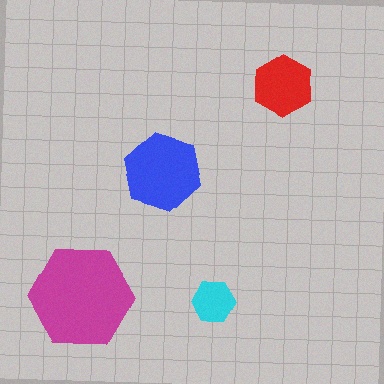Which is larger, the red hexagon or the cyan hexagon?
The red one.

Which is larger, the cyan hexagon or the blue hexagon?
The blue one.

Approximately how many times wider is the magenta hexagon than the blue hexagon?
About 1.5 times wider.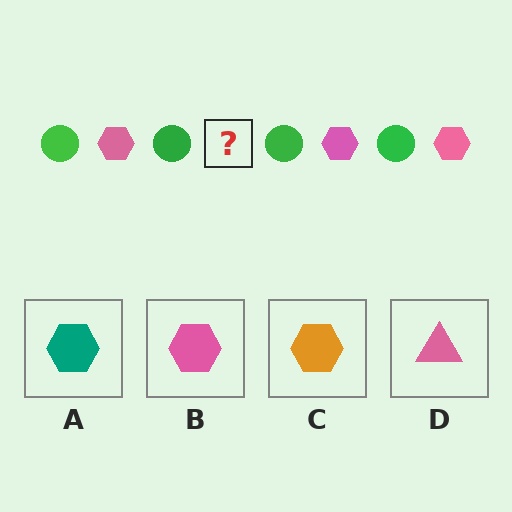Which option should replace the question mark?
Option B.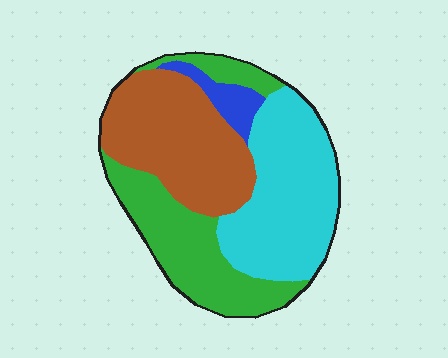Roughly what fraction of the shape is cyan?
Cyan covers about 35% of the shape.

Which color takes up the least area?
Blue, at roughly 5%.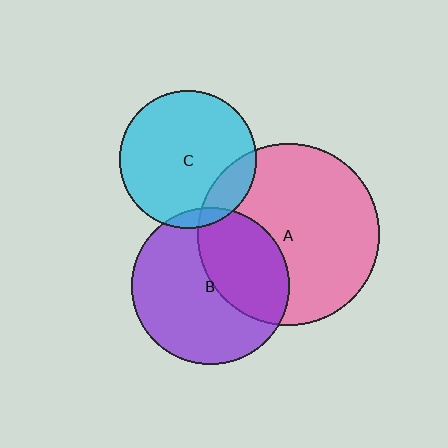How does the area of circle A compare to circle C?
Approximately 1.7 times.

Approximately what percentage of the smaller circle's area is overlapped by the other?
Approximately 15%.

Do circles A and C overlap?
Yes.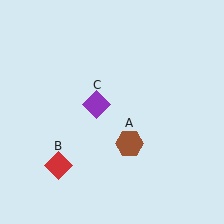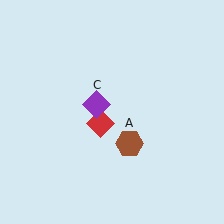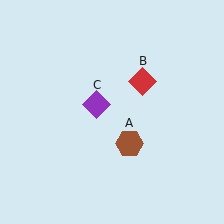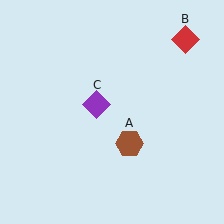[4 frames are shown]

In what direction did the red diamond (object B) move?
The red diamond (object B) moved up and to the right.